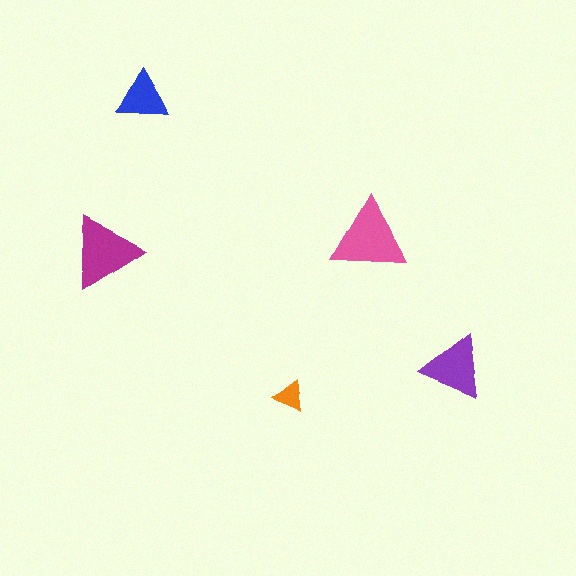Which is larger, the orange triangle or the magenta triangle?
The magenta one.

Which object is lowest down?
The orange triangle is bottommost.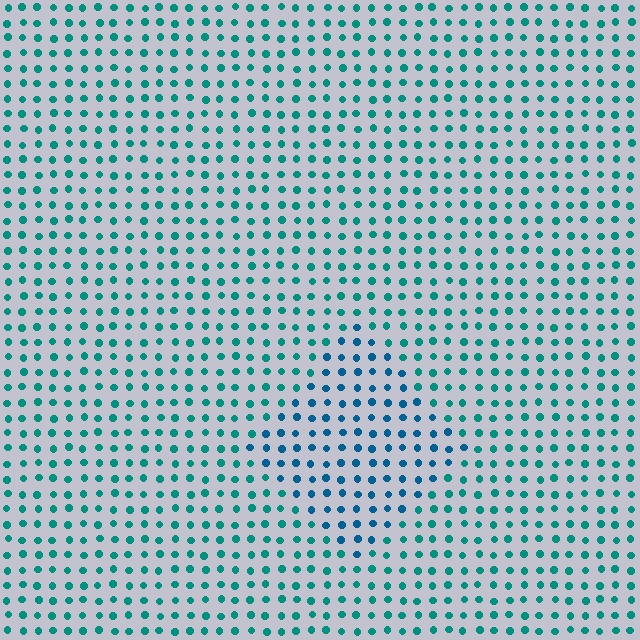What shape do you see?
I see a diamond.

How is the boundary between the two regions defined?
The boundary is defined purely by a slight shift in hue (about 28 degrees). Spacing, size, and orientation are identical on both sides.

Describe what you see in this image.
The image is filled with small teal elements in a uniform arrangement. A diamond-shaped region is visible where the elements are tinted to a slightly different hue, forming a subtle color boundary.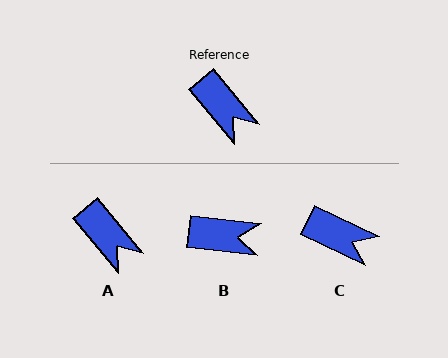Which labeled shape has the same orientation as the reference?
A.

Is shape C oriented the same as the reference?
No, it is off by about 25 degrees.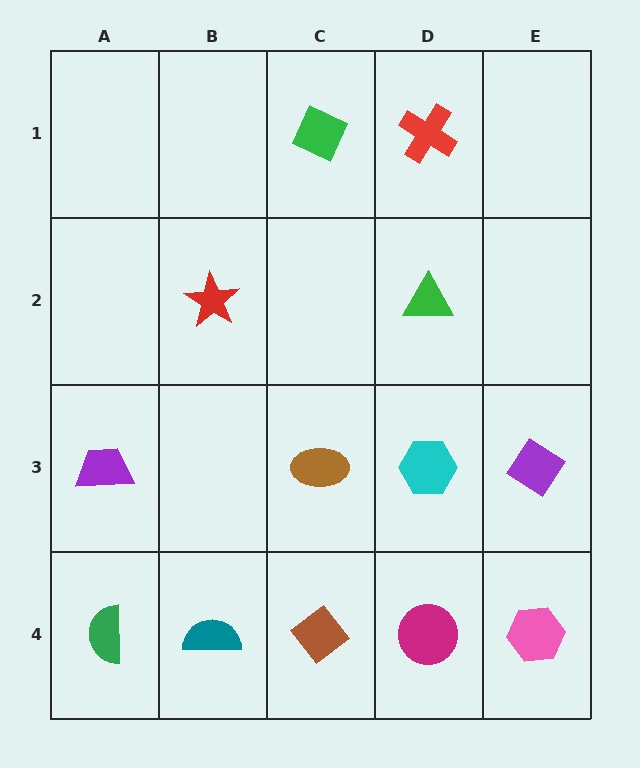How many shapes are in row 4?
5 shapes.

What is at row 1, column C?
A green diamond.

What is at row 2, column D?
A green triangle.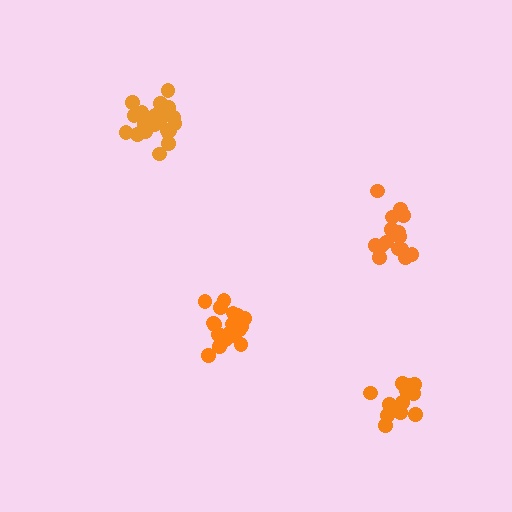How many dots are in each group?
Group 1: 21 dots, Group 2: 15 dots, Group 3: 15 dots, Group 4: 20 dots (71 total).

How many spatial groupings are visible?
There are 4 spatial groupings.